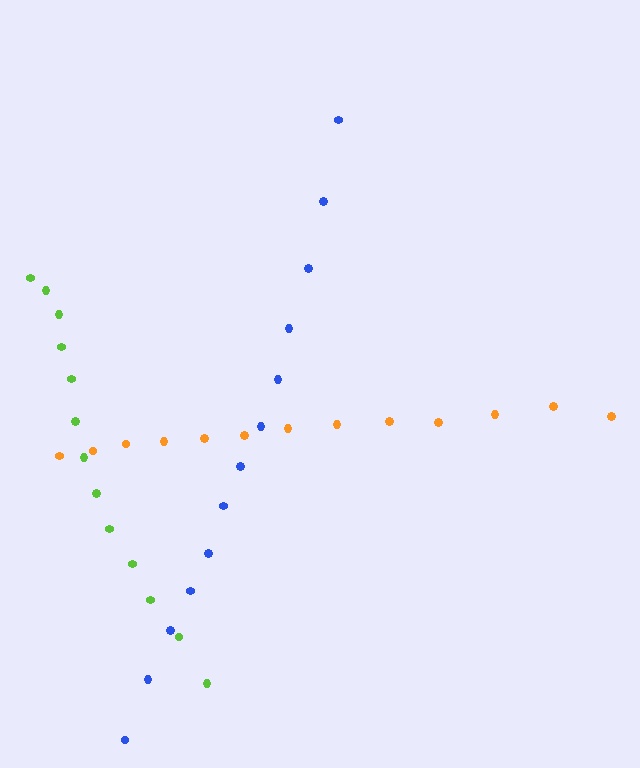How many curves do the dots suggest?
There are 3 distinct paths.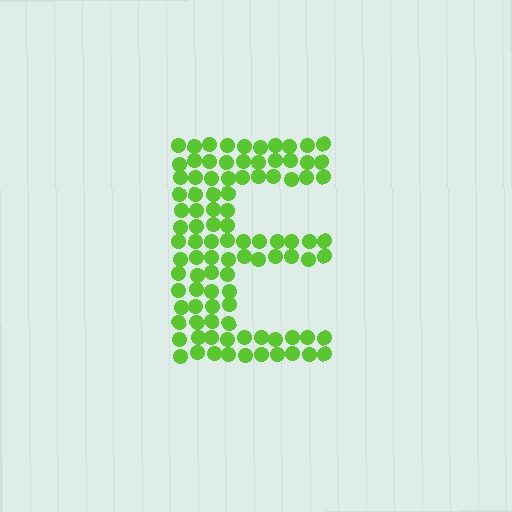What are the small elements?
The small elements are circles.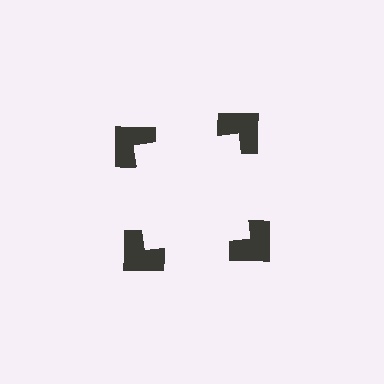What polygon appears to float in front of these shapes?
An illusory square — its edges are inferred from the aligned wedge cuts in the notched squares, not physically drawn.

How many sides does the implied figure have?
4 sides.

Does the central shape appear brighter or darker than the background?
It typically appears slightly brighter than the background, even though no actual brightness change is drawn.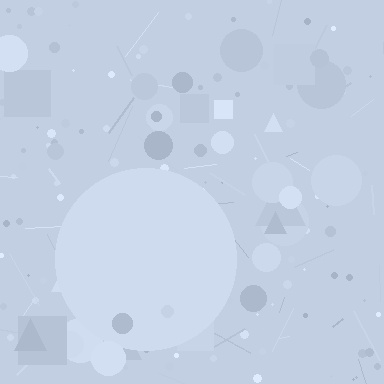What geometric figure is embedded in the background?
A circle is embedded in the background.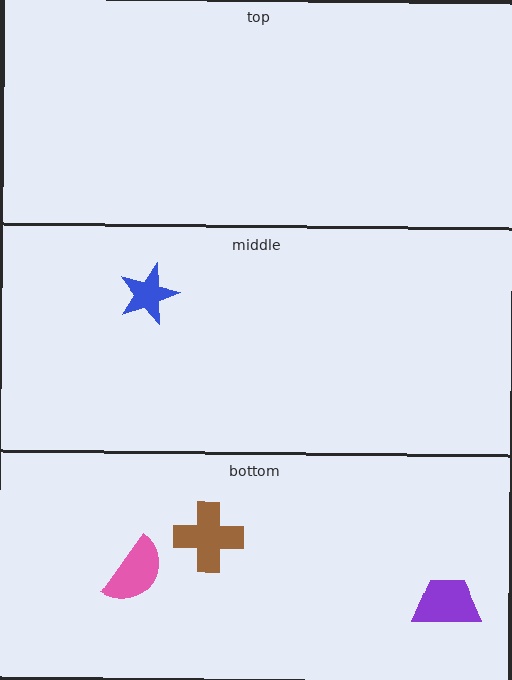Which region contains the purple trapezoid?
The bottom region.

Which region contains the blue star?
The middle region.